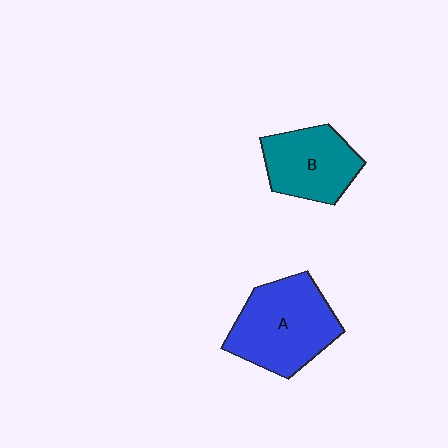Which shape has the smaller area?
Shape B (teal).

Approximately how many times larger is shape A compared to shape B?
Approximately 1.4 times.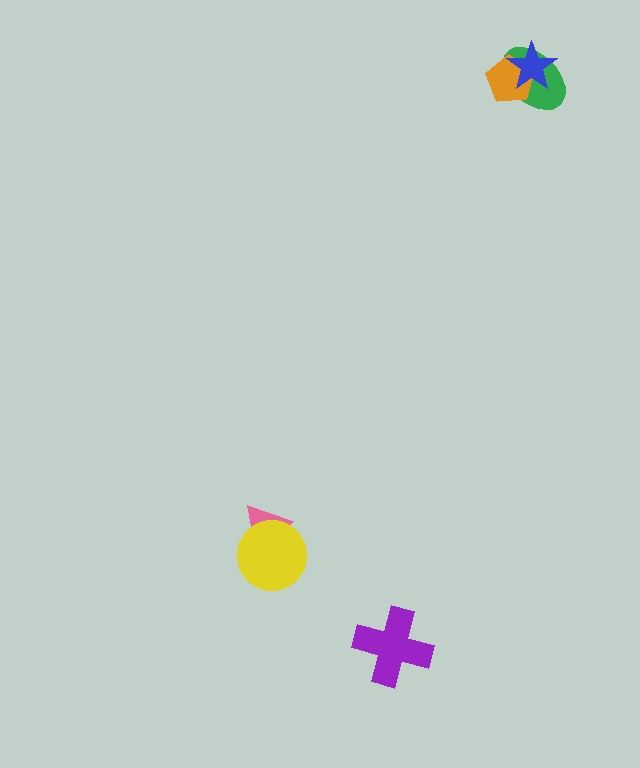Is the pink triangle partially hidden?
Yes, it is partially covered by another shape.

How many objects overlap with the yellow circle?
1 object overlaps with the yellow circle.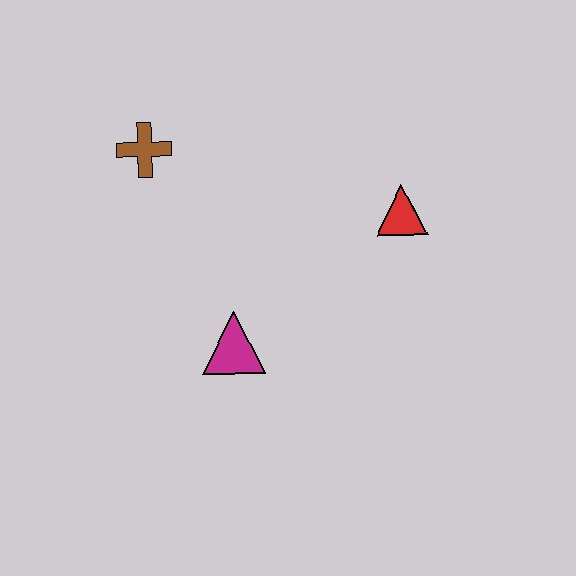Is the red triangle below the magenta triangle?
No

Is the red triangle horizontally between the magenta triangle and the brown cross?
No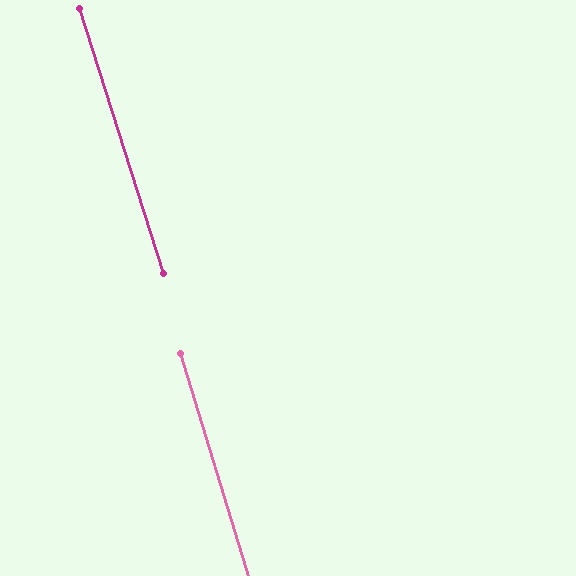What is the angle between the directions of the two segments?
Approximately 1 degree.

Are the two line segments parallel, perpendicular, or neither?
Parallel — their directions differ by only 0.6°.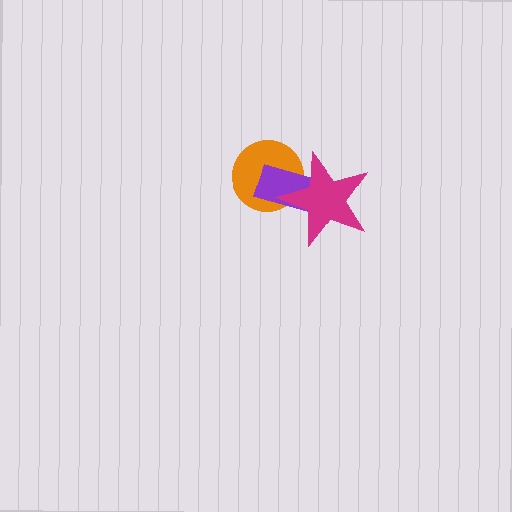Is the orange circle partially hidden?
Yes, it is partially covered by another shape.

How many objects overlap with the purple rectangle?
2 objects overlap with the purple rectangle.